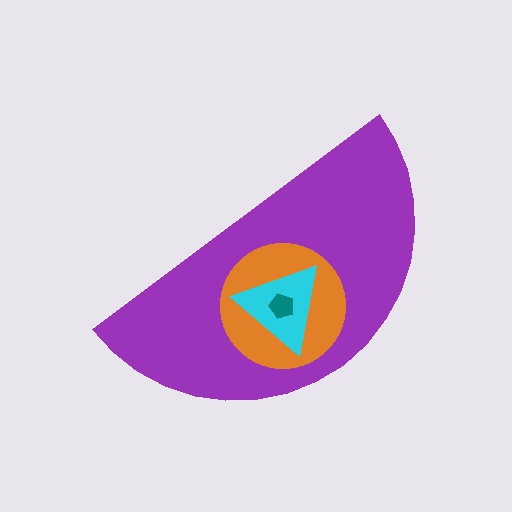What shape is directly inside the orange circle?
The cyan triangle.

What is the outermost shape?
The purple semicircle.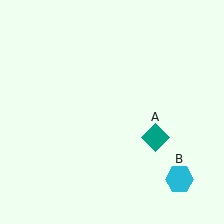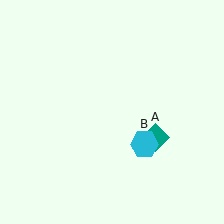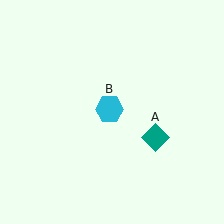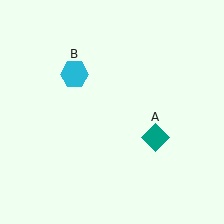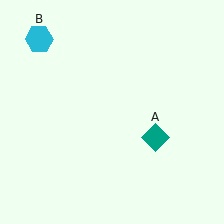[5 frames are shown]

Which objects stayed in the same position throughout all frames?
Teal diamond (object A) remained stationary.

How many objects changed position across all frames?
1 object changed position: cyan hexagon (object B).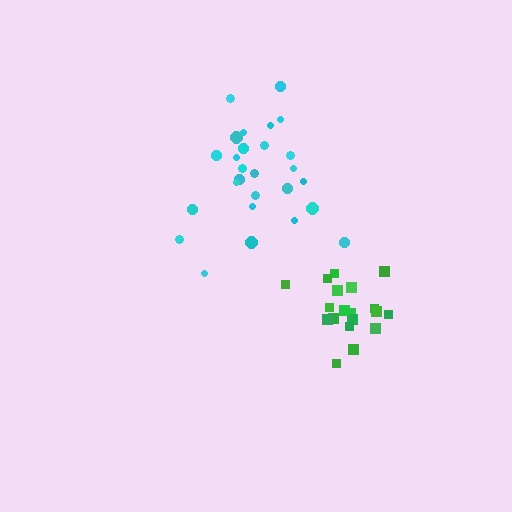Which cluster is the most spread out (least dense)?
Cyan.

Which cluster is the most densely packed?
Green.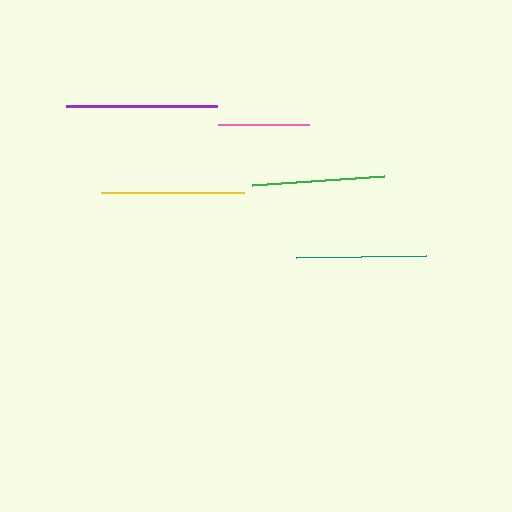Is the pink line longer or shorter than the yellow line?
The yellow line is longer than the pink line.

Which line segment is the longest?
The purple line is the longest at approximately 151 pixels.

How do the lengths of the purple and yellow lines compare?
The purple and yellow lines are approximately the same length.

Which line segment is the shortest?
The pink line is the shortest at approximately 90 pixels.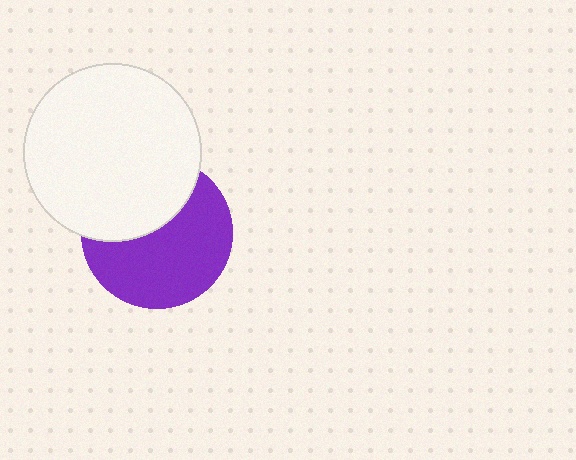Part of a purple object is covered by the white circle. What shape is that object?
It is a circle.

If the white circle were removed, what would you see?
You would see the complete purple circle.